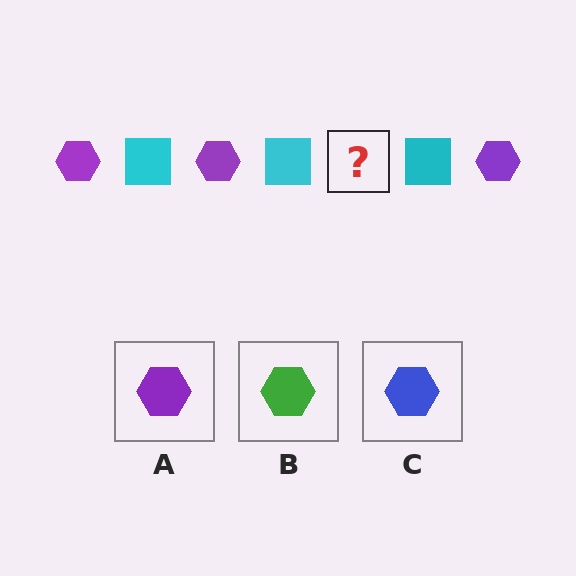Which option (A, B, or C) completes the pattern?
A.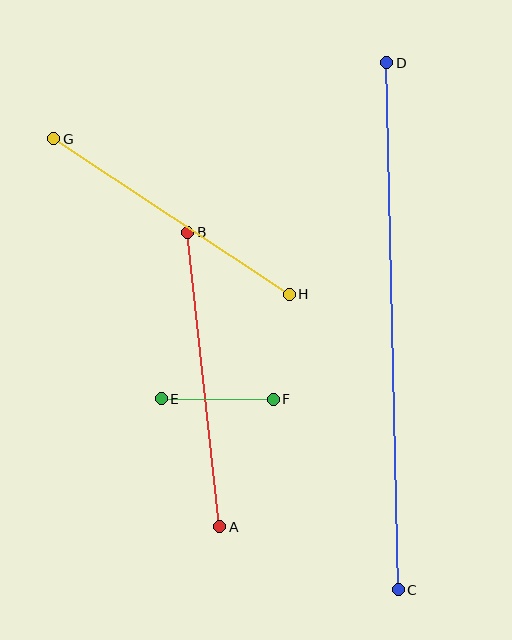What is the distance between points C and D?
The distance is approximately 527 pixels.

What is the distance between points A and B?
The distance is approximately 296 pixels.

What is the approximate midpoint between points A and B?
The midpoint is at approximately (204, 380) pixels.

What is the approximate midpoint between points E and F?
The midpoint is at approximately (217, 399) pixels.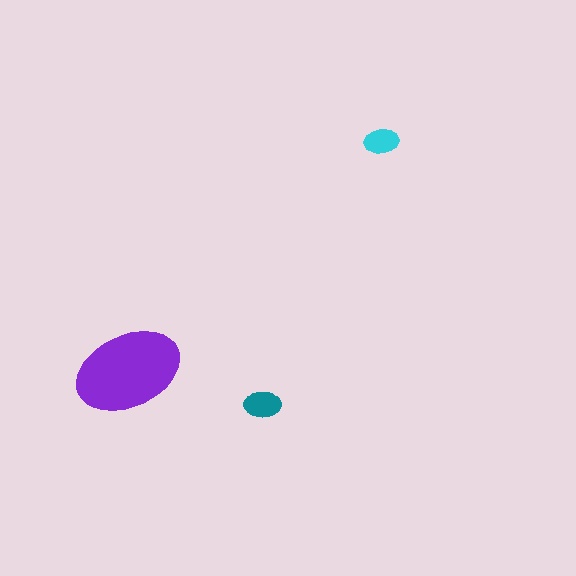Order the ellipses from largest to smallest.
the purple one, the teal one, the cyan one.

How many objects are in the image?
There are 3 objects in the image.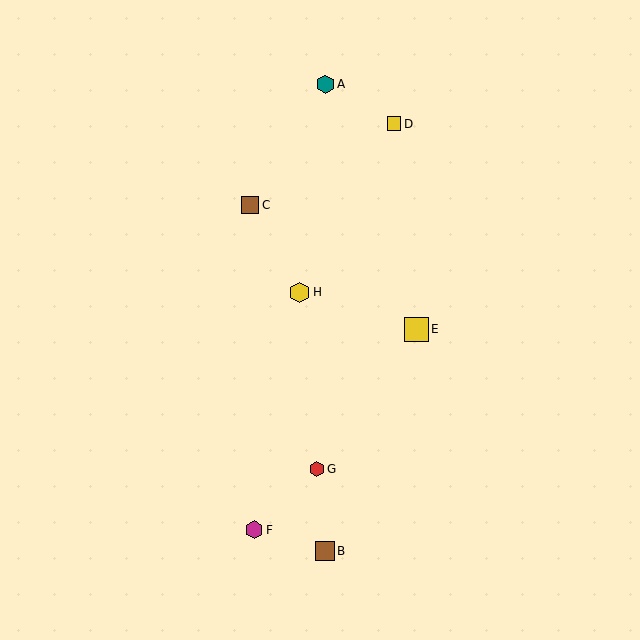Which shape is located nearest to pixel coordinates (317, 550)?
The brown square (labeled B) at (325, 551) is nearest to that location.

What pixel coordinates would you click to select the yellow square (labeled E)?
Click at (416, 329) to select the yellow square E.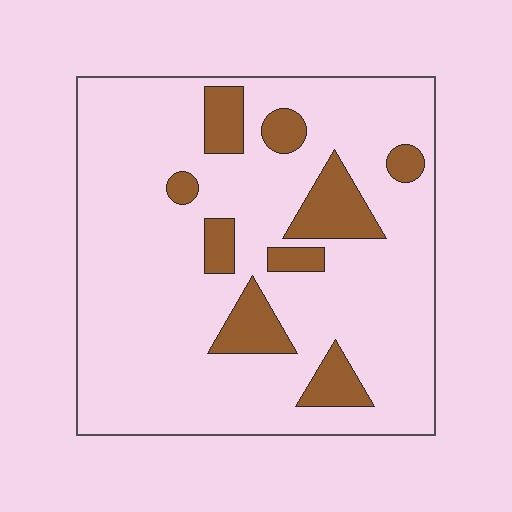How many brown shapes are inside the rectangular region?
9.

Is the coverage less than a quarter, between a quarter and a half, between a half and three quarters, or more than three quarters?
Less than a quarter.